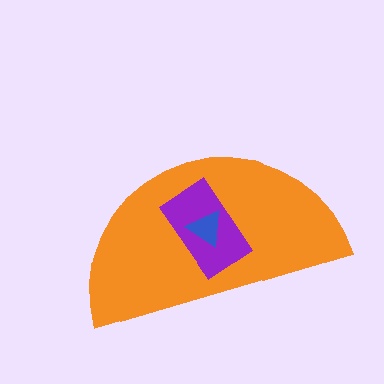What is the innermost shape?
The blue triangle.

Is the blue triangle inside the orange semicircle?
Yes.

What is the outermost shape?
The orange semicircle.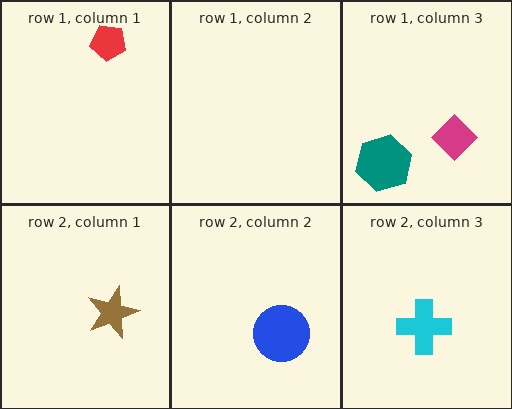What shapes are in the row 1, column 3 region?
The magenta diamond, the teal hexagon.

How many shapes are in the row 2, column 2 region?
1.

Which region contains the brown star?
The row 2, column 1 region.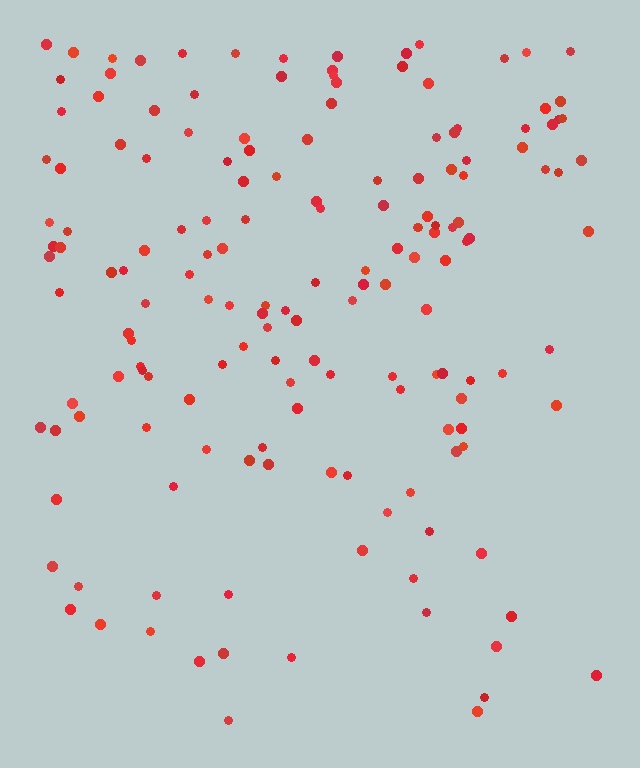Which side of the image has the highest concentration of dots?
The top.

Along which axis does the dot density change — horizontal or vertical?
Vertical.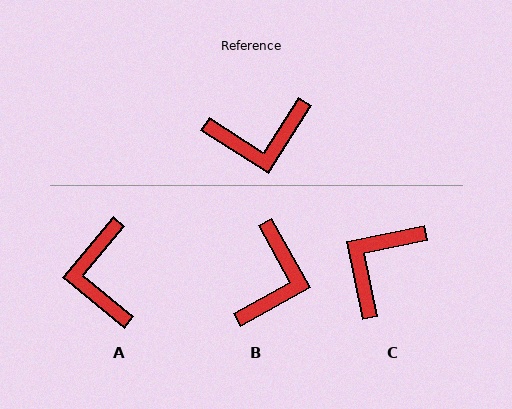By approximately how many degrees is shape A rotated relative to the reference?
Approximately 97 degrees clockwise.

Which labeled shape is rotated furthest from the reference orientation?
C, about 136 degrees away.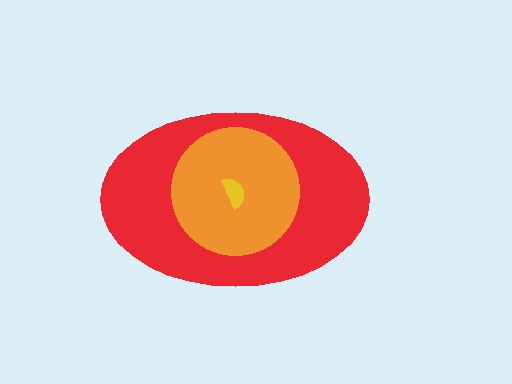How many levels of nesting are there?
3.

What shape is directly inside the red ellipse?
The orange circle.